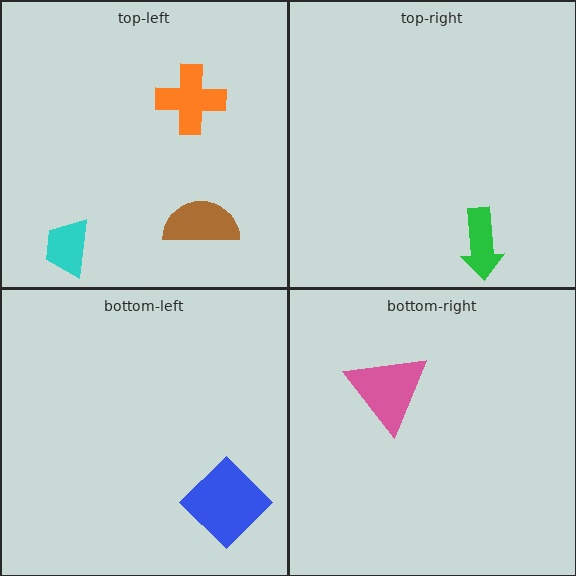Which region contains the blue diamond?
The bottom-left region.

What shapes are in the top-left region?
The cyan trapezoid, the orange cross, the brown semicircle.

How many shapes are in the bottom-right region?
1.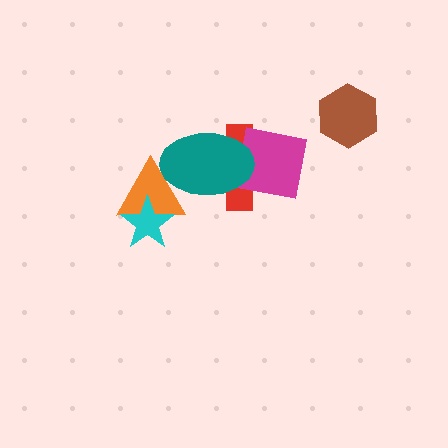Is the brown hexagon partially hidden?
No, no other shape covers it.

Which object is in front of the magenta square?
The teal ellipse is in front of the magenta square.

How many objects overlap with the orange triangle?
2 objects overlap with the orange triangle.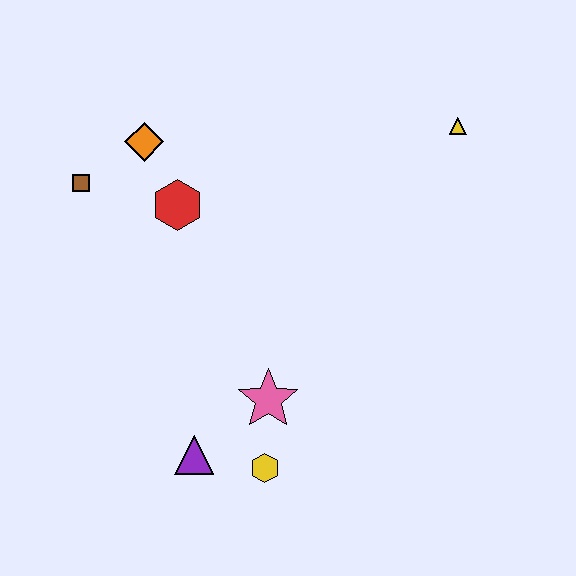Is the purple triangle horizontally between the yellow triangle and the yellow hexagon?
No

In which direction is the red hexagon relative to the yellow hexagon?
The red hexagon is above the yellow hexagon.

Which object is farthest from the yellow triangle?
The purple triangle is farthest from the yellow triangle.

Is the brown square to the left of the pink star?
Yes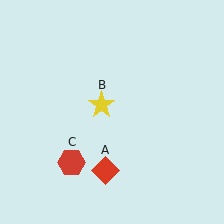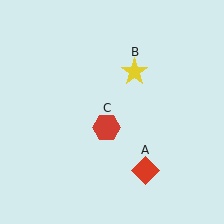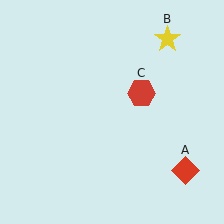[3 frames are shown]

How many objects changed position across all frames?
3 objects changed position: red diamond (object A), yellow star (object B), red hexagon (object C).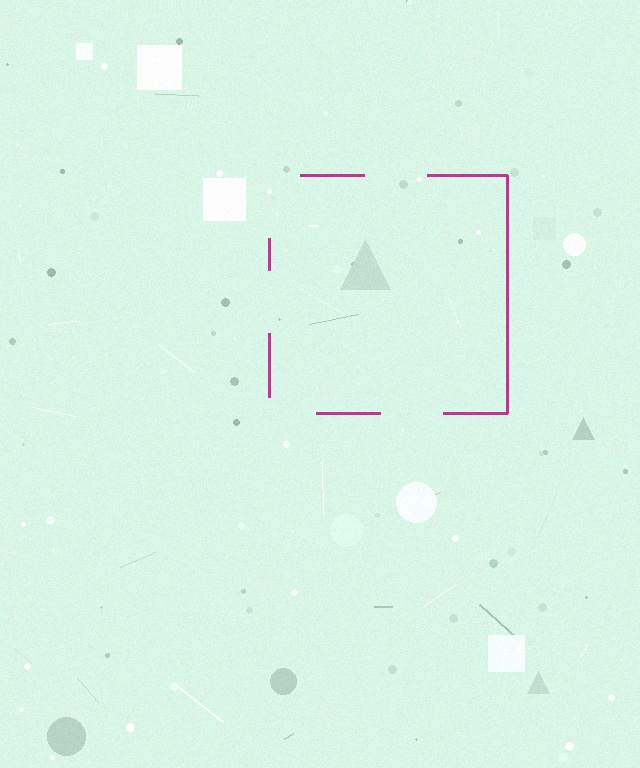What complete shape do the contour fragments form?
The contour fragments form a square.